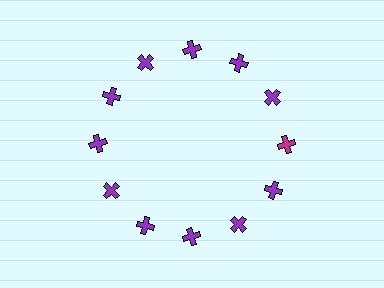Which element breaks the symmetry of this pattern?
The magenta cross at roughly the 3 o'clock position breaks the symmetry. All other shapes are purple crosses.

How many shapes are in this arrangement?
There are 12 shapes arranged in a ring pattern.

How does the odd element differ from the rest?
It has a different color: magenta instead of purple.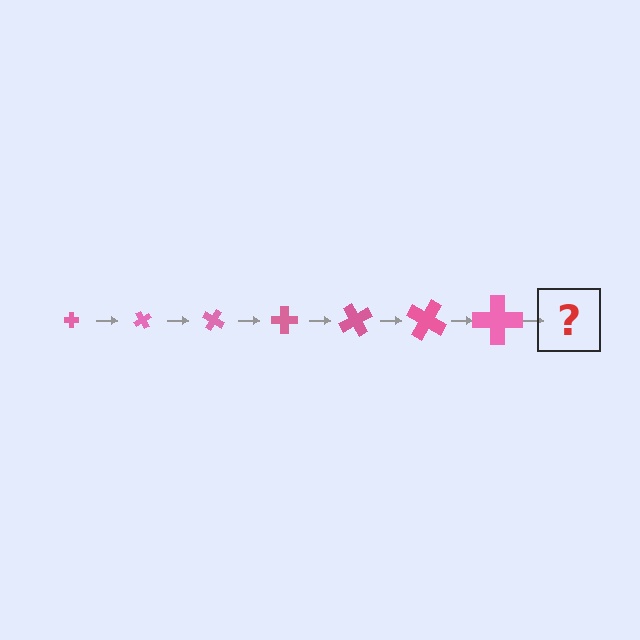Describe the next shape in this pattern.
It should be a cross, larger than the previous one and rotated 420 degrees from the start.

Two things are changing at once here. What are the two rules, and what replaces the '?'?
The two rules are that the cross grows larger each step and it rotates 60 degrees each step. The '?' should be a cross, larger than the previous one and rotated 420 degrees from the start.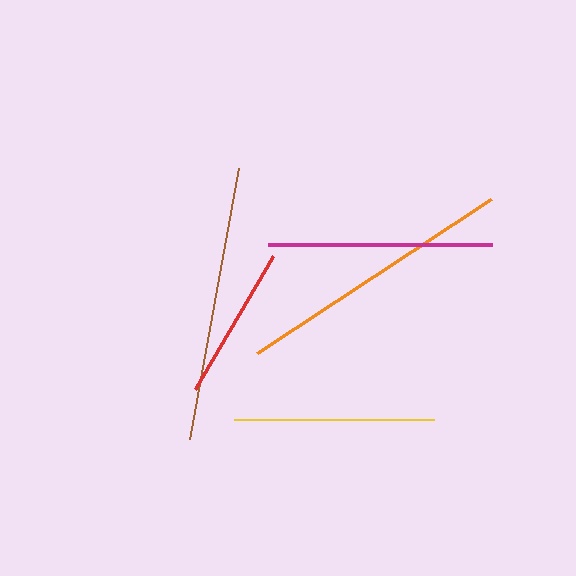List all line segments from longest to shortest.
From longest to shortest: orange, brown, magenta, yellow, red.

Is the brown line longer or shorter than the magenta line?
The brown line is longer than the magenta line.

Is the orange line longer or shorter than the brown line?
The orange line is longer than the brown line.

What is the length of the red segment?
The red segment is approximately 154 pixels long.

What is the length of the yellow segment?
The yellow segment is approximately 200 pixels long.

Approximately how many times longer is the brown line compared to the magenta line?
The brown line is approximately 1.2 times the length of the magenta line.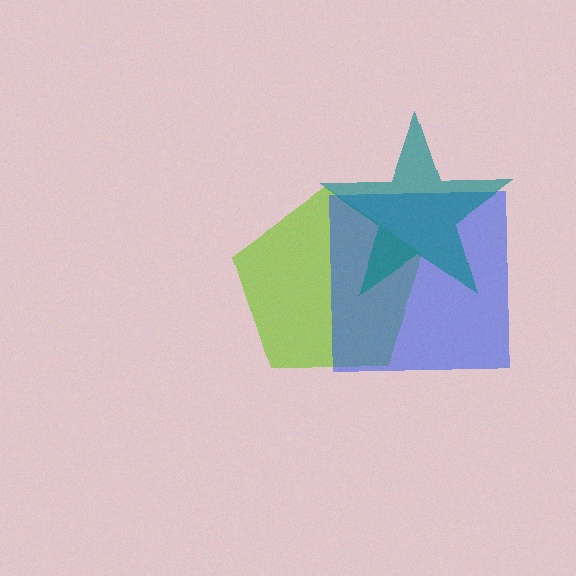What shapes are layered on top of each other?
The layered shapes are: a lime pentagon, a blue square, a teal star.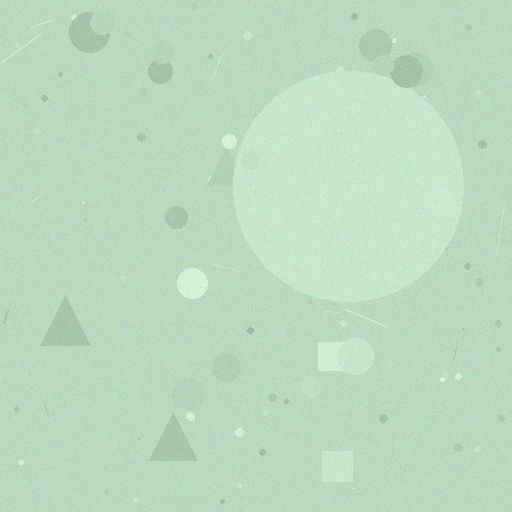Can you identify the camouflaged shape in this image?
The camouflaged shape is a circle.